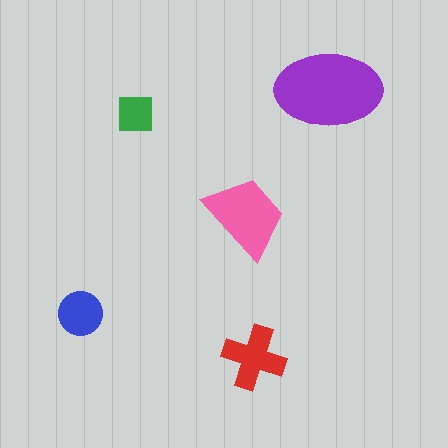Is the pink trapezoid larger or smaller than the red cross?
Larger.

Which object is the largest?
The purple ellipse.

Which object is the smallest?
The green square.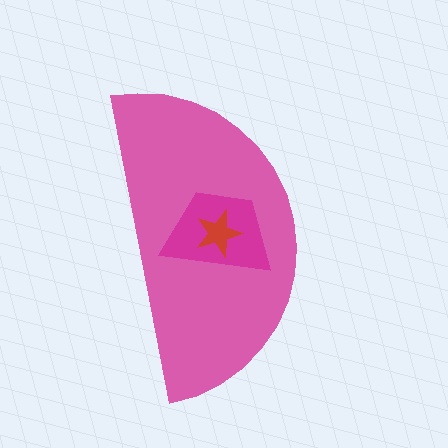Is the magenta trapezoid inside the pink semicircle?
Yes.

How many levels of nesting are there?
3.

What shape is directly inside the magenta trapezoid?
The red star.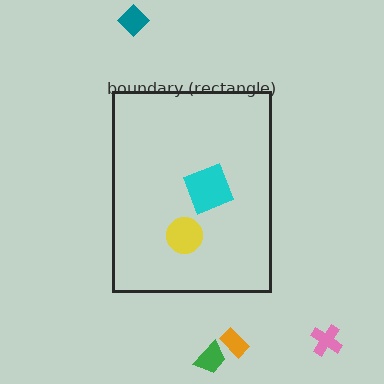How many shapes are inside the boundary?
2 inside, 4 outside.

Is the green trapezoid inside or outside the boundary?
Outside.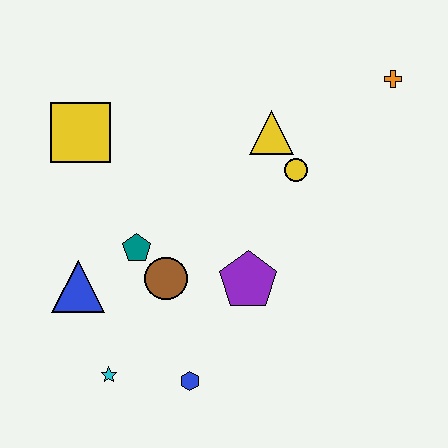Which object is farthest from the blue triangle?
The orange cross is farthest from the blue triangle.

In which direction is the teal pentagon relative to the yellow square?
The teal pentagon is below the yellow square.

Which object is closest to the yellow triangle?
The yellow circle is closest to the yellow triangle.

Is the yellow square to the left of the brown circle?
Yes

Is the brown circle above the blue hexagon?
Yes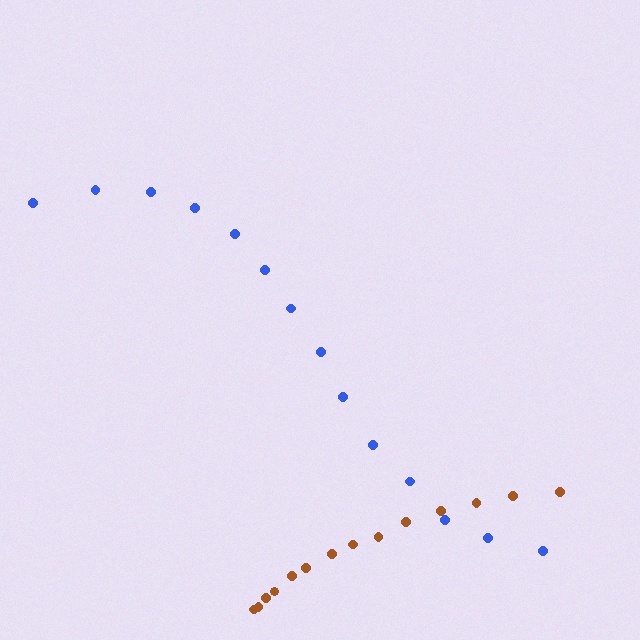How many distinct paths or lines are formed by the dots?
There are 2 distinct paths.